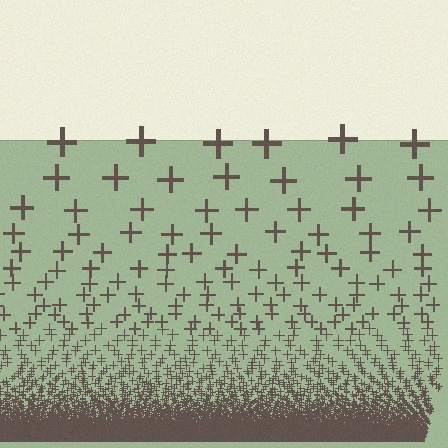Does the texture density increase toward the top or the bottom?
Density increases toward the bottom.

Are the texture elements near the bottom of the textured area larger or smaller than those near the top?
Smaller. The gradient is inverted — elements near the bottom are smaller and denser.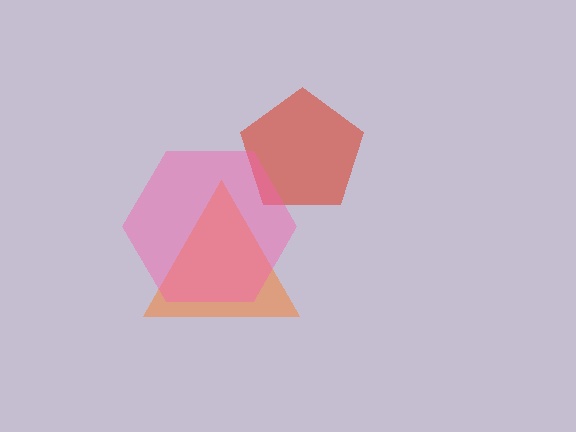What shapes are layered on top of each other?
The layered shapes are: an orange triangle, a red pentagon, a pink hexagon.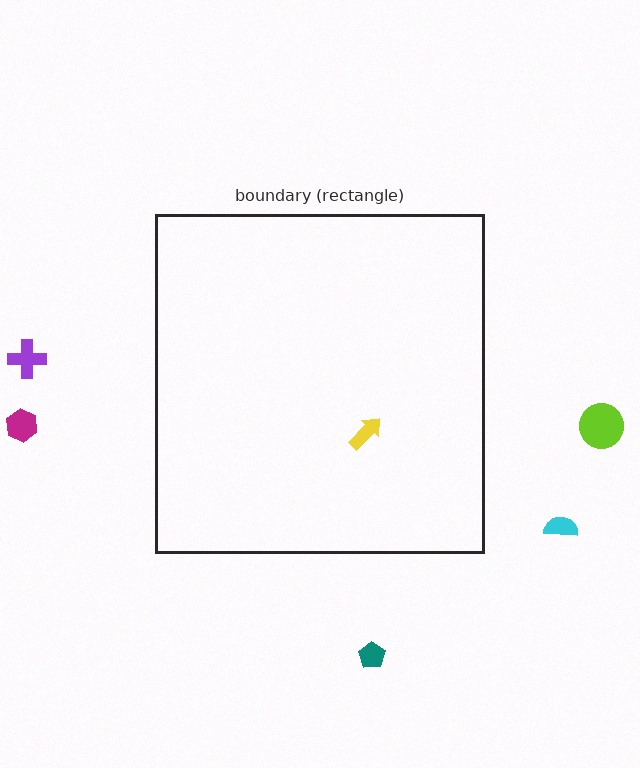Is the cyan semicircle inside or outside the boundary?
Outside.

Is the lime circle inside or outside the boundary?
Outside.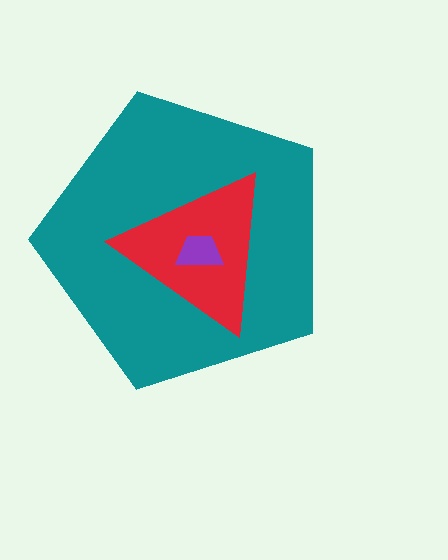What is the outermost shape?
The teal pentagon.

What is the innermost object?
The purple trapezoid.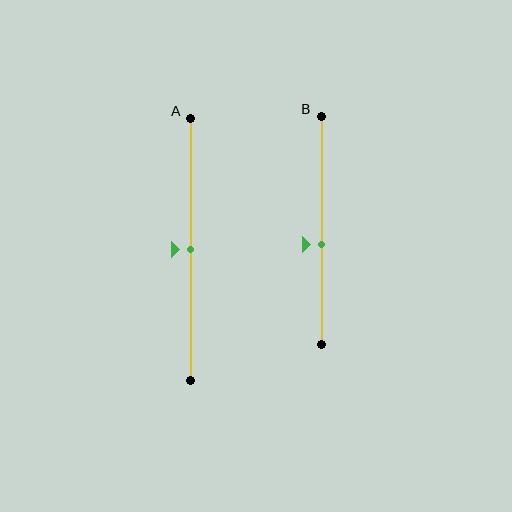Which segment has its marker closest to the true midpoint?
Segment A has its marker closest to the true midpoint.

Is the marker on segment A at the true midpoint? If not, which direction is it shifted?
Yes, the marker on segment A is at the true midpoint.